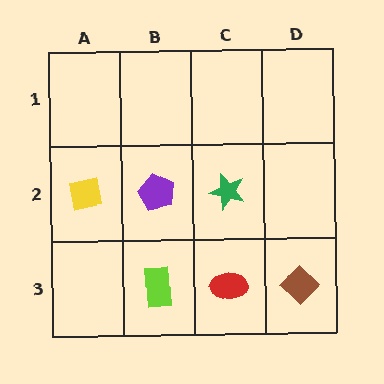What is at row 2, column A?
A yellow square.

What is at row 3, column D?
A brown diamond.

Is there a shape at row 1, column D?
No, that cell is empty.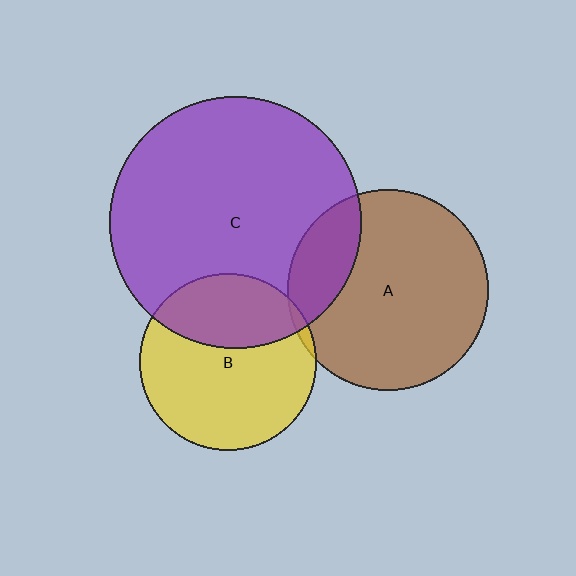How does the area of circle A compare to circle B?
Approximately 1.3 times.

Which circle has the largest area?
Circle C (purple).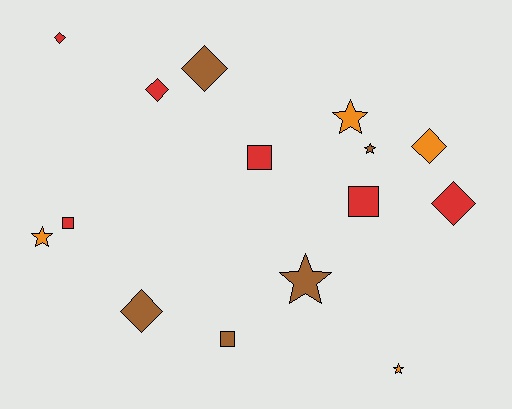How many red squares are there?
There are 3 red squares.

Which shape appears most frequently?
Diamond, with 6 objects.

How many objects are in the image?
There are 15 objects.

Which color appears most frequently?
Red, with 6 objects.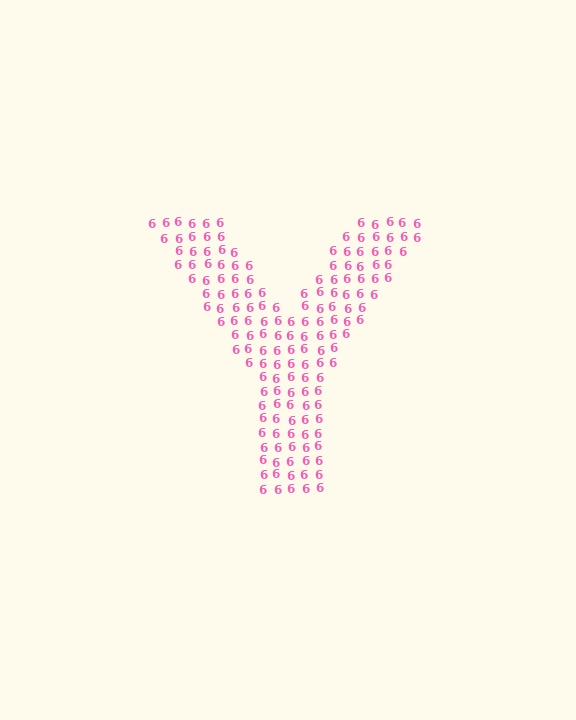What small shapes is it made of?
It is made of small digit 6's.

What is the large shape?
The large shape is the letter Y.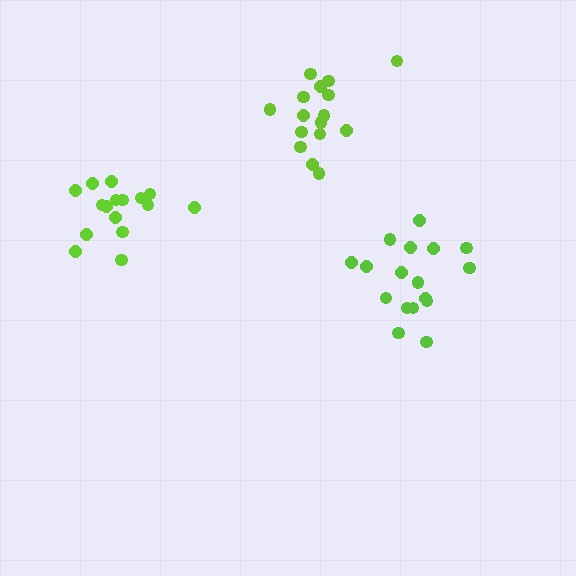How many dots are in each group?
Group 1: 16 dots, Group 2: 17 dots, Group 3: 16 dots (49 total).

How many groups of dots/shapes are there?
There are 3 groups.